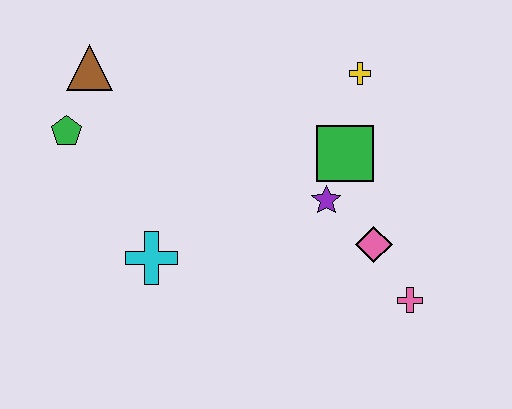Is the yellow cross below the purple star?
No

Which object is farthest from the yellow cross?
The green pentagon is farthest from the yellow cross.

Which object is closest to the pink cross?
The pink diamond is closest to the pink cross.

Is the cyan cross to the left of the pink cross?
Yes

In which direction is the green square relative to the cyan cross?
The green square is to the right of the cyan cross.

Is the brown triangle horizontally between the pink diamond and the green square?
No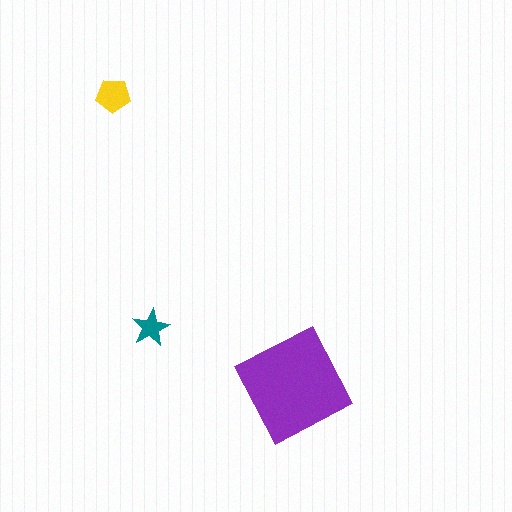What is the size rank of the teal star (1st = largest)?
3rd.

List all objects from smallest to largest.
The teal star, the yellow pentagon, the purple diamond.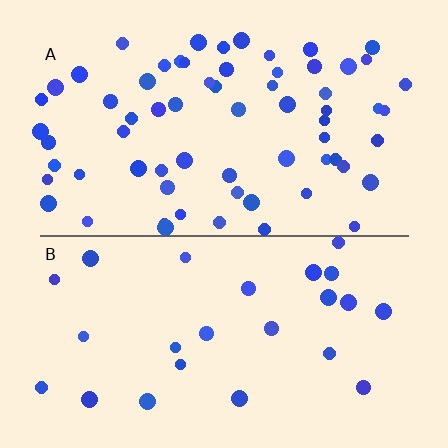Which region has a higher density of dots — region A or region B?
A (the top).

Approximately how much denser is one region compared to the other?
Approximately 2.6× — region A over region B.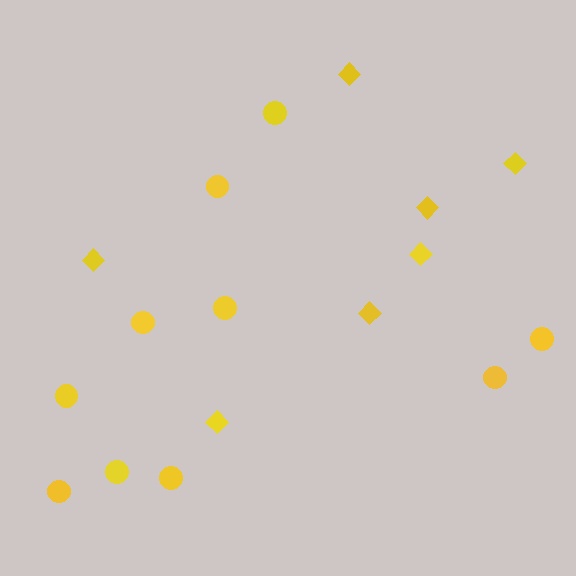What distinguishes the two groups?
There are 2 groups: one group of circles (10) and one group of diamonds (7).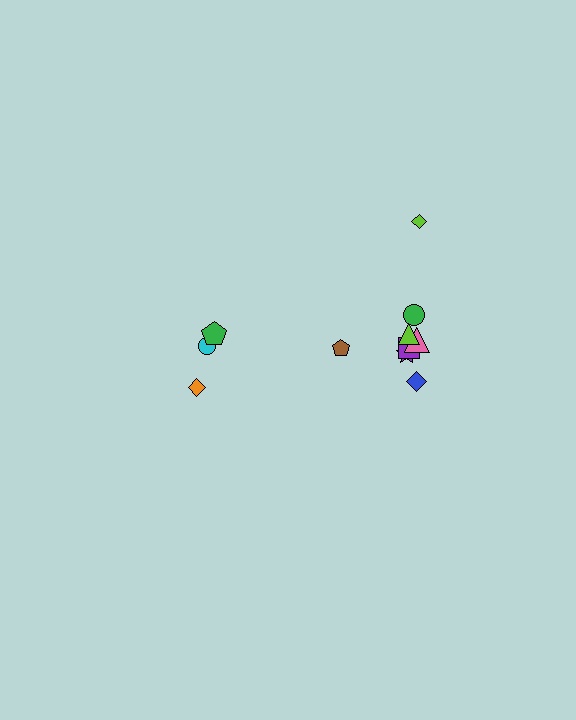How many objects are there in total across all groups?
There are 11 objects.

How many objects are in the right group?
There are 8 objects.